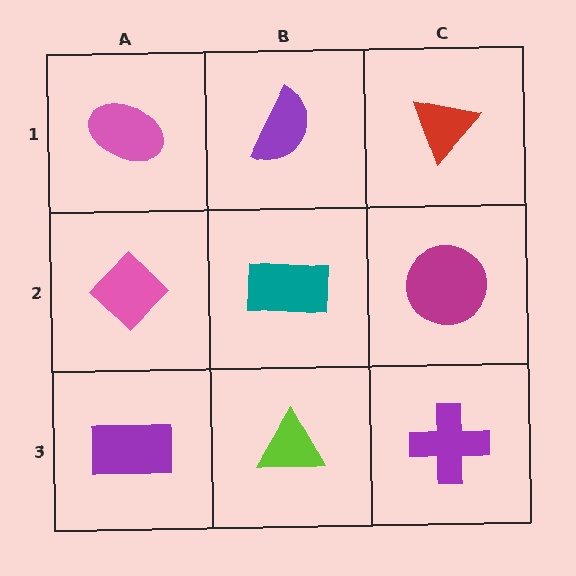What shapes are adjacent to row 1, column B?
A teal rectangle (row 2, column B), a pink ellipse (row 1, column A), a red triangle (row 1, column C).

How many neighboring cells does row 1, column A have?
2.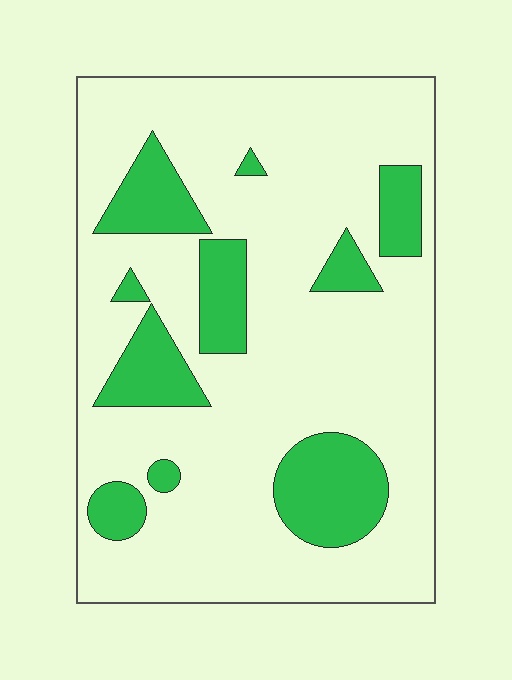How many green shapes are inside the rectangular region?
10.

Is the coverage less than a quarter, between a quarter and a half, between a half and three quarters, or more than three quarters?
Less than a quarter.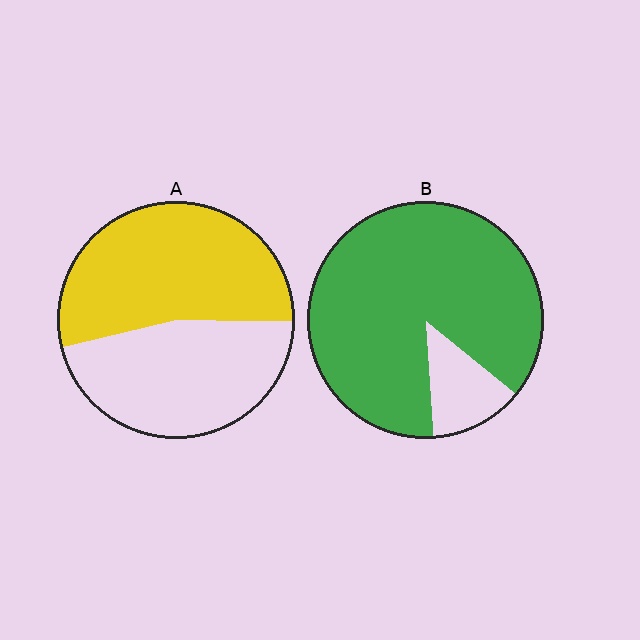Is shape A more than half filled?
Roughly half.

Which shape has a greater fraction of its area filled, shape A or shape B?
Shape B.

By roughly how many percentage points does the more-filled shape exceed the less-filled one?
By roughly 35 percentage points (B over A).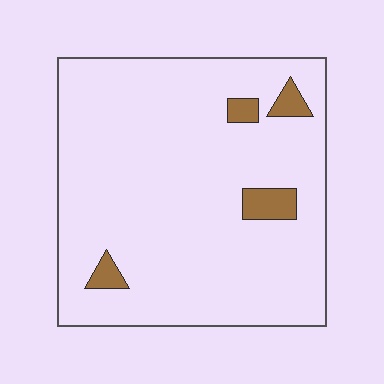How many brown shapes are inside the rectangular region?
4.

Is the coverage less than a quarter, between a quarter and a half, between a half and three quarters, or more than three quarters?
Less than a quarter.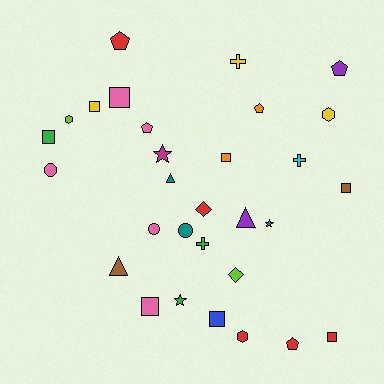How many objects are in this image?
There are 30 objects.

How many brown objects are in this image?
There are 2 brown objects.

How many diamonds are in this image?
There are 2 diamonds.